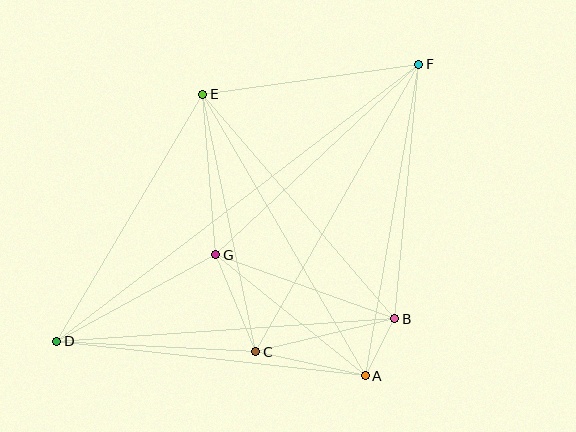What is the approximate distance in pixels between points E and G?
The distance between E and G is approximately 161 pixels.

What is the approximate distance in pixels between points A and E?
The distance between A and E is approximately 325 pixels.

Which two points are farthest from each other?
Points D and F are farthest from each other.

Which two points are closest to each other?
Points A and B are closest to each other.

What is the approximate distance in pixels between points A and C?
The distance between A and C is approximately 112 pixels.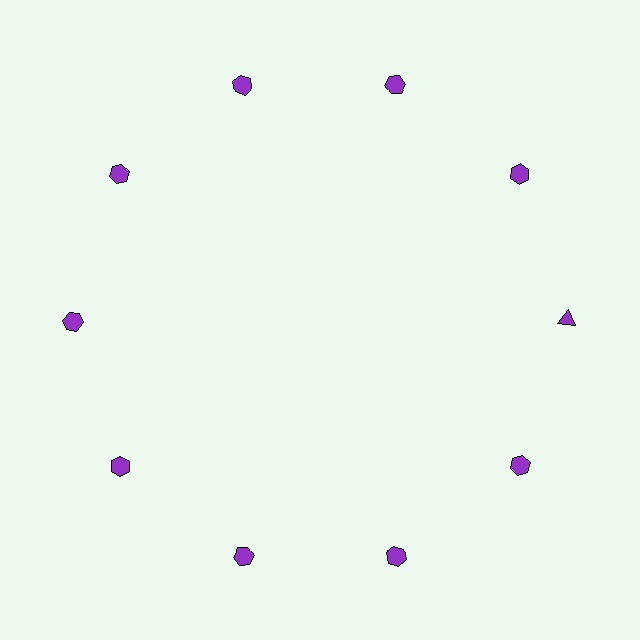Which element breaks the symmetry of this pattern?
The purple triangle at roughly the 3 o'clock position breaks the symmetry. All other shapes are purple hexagons.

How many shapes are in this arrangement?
There are 10 shapes arranged in a ring pattern.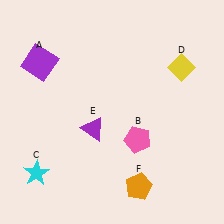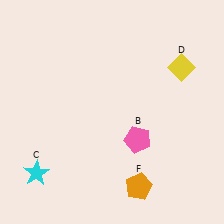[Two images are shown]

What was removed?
The purple square (A), the purple triangle (E) were removed in Image 2.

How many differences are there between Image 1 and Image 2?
There are 2 differences between the two images.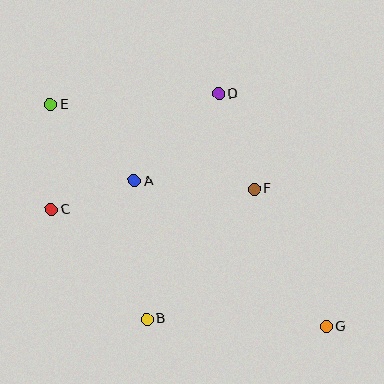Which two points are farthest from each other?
Points E and G are farthest from each other.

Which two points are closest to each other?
Points A and C are closest to each other.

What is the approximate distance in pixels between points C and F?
The distance between C and F is approximately 204 pixels.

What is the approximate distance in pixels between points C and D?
The distance between C and D is approximately 204 pixels.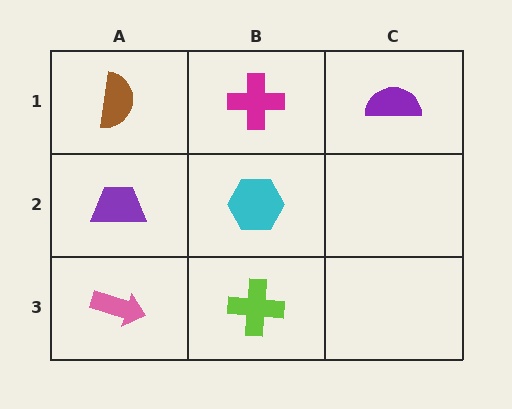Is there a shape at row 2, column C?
No, that cell is empty.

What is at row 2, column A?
A purple trapezoid.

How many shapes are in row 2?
2 shapes.